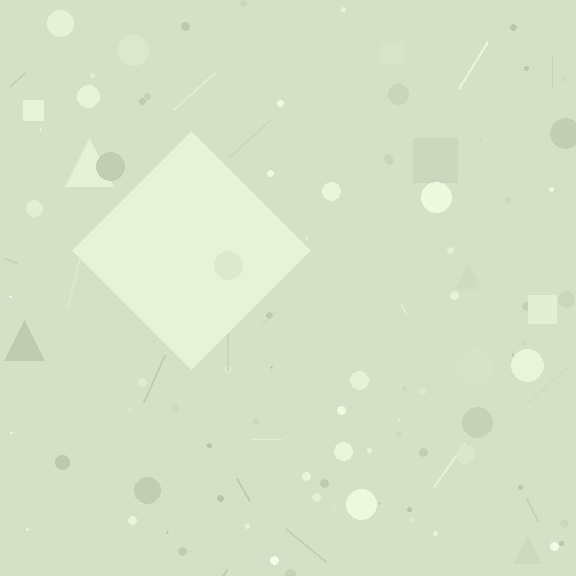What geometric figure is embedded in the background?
A diamond is embedded in the background.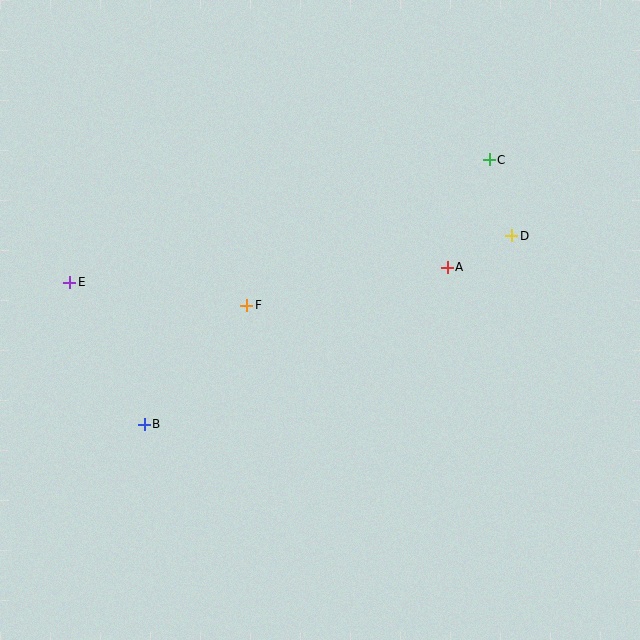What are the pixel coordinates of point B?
Point B is at (144, 424).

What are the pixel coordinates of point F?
Point F is at (247, 305).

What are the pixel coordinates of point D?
Point D is at (512, 236).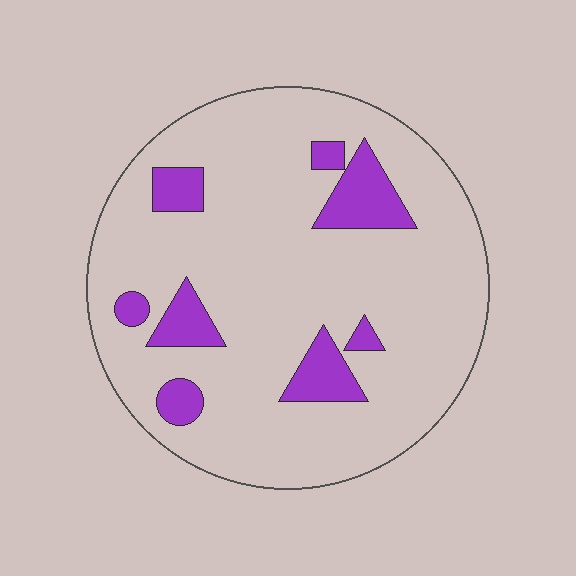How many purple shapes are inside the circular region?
8.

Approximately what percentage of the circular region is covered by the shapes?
Approximately 15%.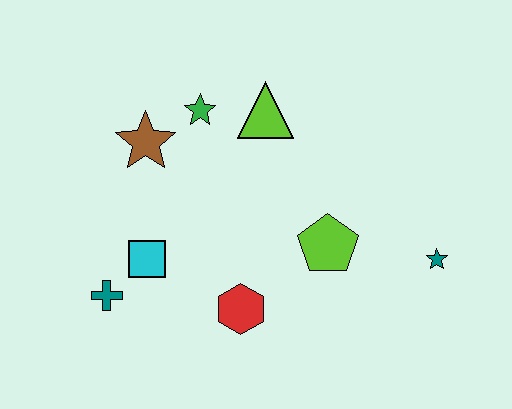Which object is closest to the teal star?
The lime pentagon is closest to the teal star.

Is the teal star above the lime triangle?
No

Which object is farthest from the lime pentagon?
The teal cross is farthest from the lime pentagon.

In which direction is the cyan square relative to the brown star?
The cyan square is below the brown star.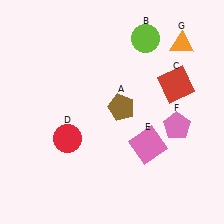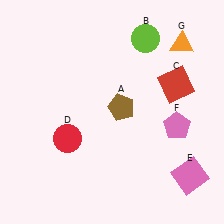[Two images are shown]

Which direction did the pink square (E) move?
The pink square (E) moved right.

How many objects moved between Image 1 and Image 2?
1 object moved between the two images.